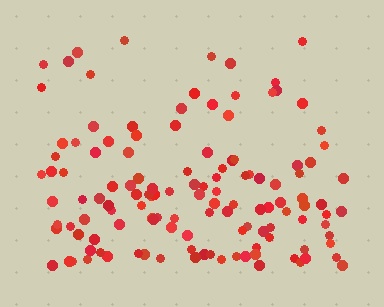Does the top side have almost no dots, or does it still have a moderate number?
Still a moderate number, just noticeably fewer than the bottom.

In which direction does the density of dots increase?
From top to bottom, with the bottom side densest.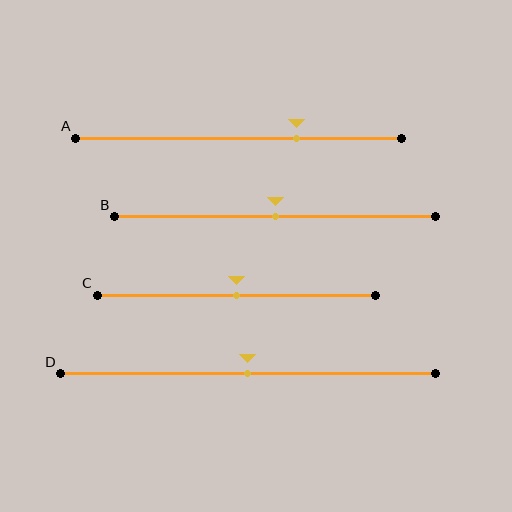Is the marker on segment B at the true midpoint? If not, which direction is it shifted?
Yes, the marker on segment B is at the true midpoint.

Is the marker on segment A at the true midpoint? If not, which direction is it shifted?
No, the marker on segment A is shifted to the right by about 18% of the segment length.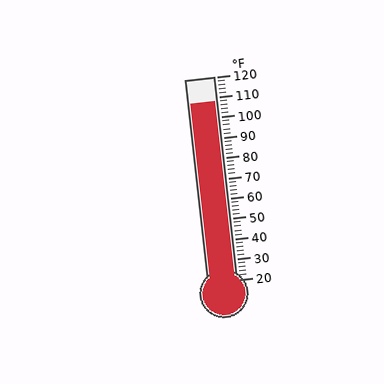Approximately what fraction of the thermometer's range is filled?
The thermometer is filled to approximately 90% of its range.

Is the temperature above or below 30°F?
The temperature is above 30°F.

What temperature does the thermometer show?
The thermometer shows approximately 108°F.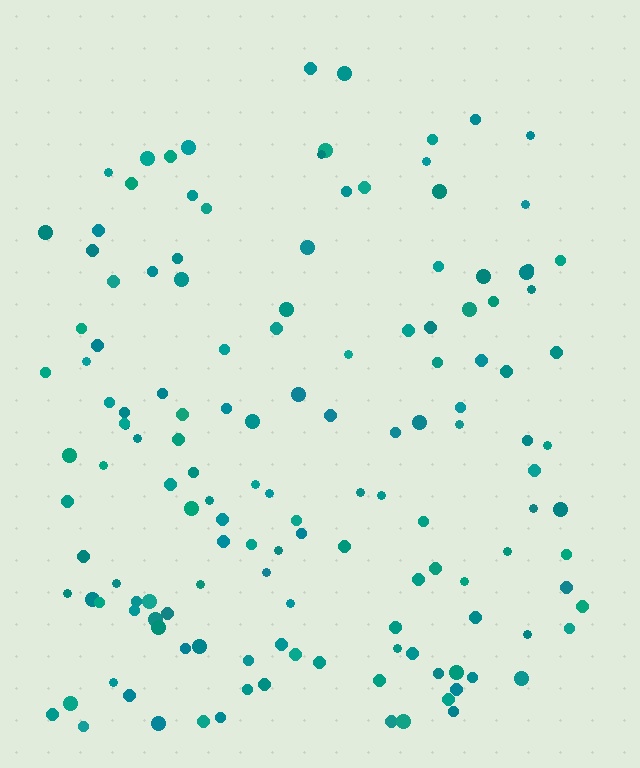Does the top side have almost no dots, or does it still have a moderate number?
Still a moderate number, just noticeably fewer than the bottom.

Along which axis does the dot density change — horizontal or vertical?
Vertical.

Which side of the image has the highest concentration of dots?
The bottom.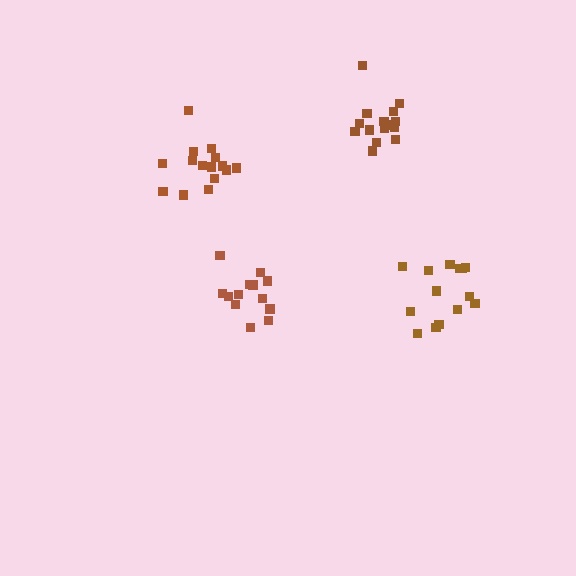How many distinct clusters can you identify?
There are 4 distinct clusters.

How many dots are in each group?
Group 1: 14 dots, Group 2: 13 dots, Group 3: 15 dots, Group 4: 16 dots (58 total).